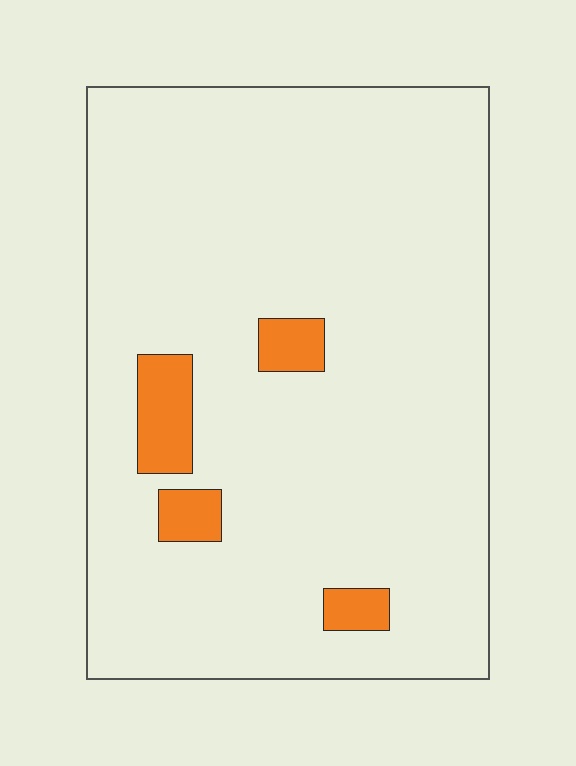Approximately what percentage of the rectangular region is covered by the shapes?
Approximately 5%.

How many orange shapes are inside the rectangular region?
4.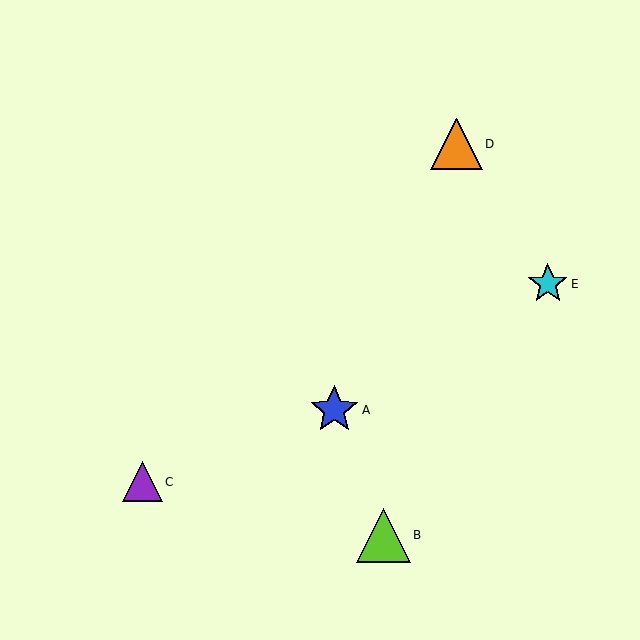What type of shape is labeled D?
Shape D is an orange triangle.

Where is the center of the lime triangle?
The center of the lime triangle is at (383, 535).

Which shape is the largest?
The lime triangle (labeled B) is the largest.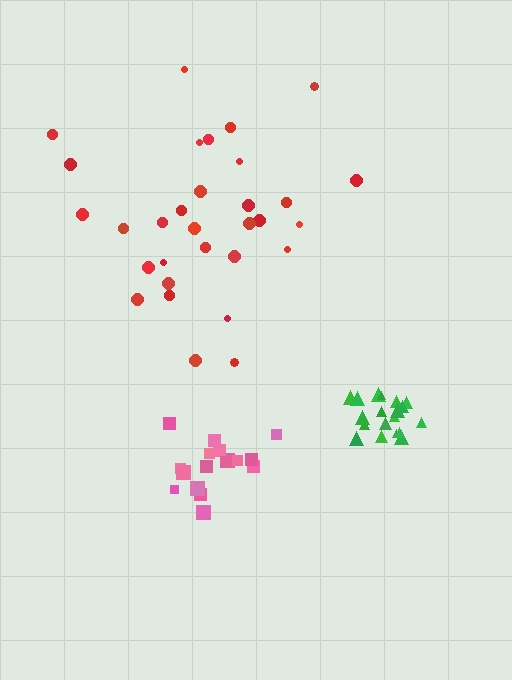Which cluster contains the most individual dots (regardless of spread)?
Red (32).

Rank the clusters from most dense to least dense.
green, pink, red.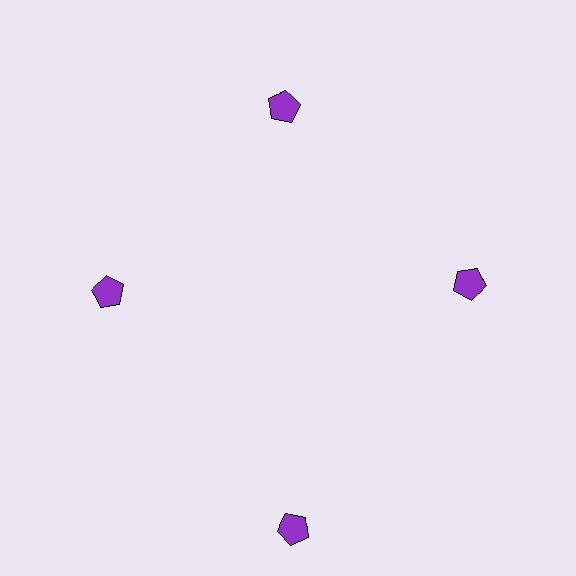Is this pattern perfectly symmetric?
No. The 4 purple pentagons are arranged in a ring, but one element near the 6 o'clock position is pushed outward from the center, breaking the 4-fold rotational symmetry.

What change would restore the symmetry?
The symmetry would be restored by moving it inward, back onto the ring so that all 4 pentagons sit at equal angles and equal distance from the center.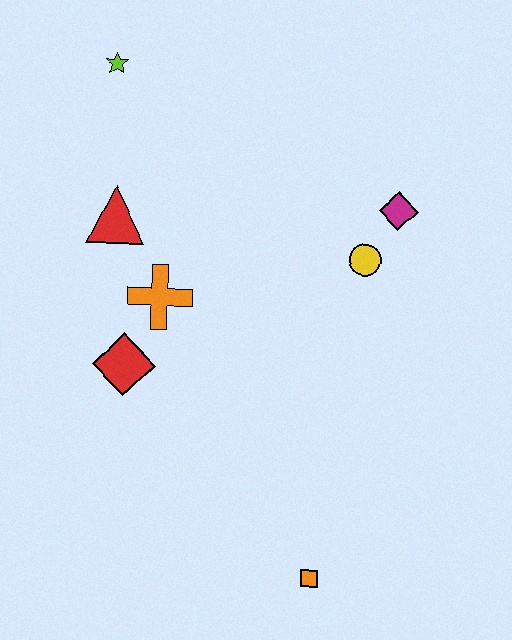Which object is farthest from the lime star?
The orange square is farthest from the lime star.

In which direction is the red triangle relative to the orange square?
The red triangle is above the orange square.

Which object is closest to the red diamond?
The orange cross is closest to the red diamond.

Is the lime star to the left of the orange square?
Yes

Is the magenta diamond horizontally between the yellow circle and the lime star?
No